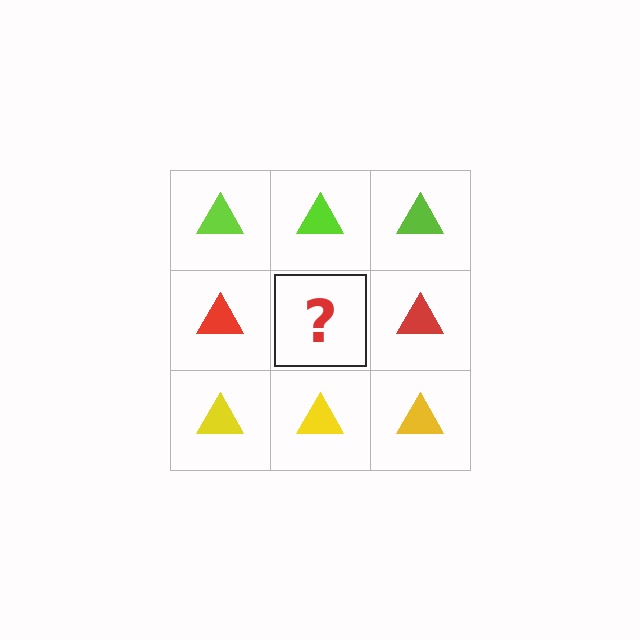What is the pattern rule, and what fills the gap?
The rule is that each row has a consistent color. The gap should be filled with a red triangle.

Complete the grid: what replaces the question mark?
The question mark should be replaced with a red triangle.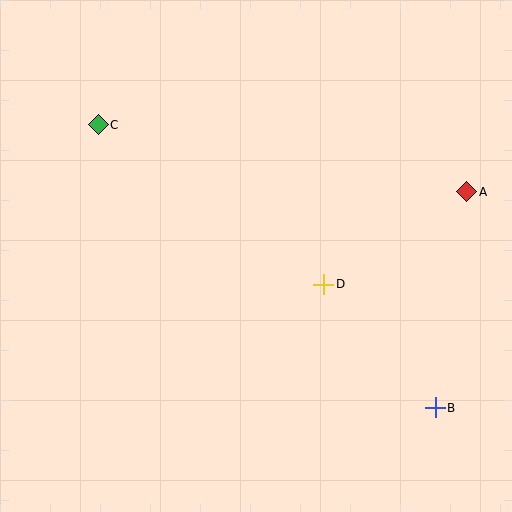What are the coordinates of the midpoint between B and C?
The midpoint between B and C is at (267, 266).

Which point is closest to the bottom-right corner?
Point B is closest to the bottom-right corner.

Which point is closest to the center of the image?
Point D at (324, 284) is closest to the center.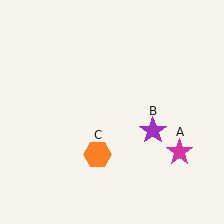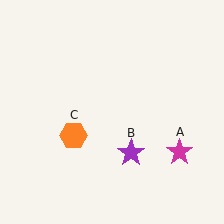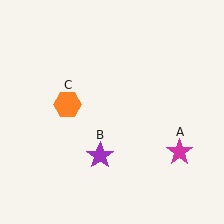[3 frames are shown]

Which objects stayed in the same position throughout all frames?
Magenta star (object A) remained stationary.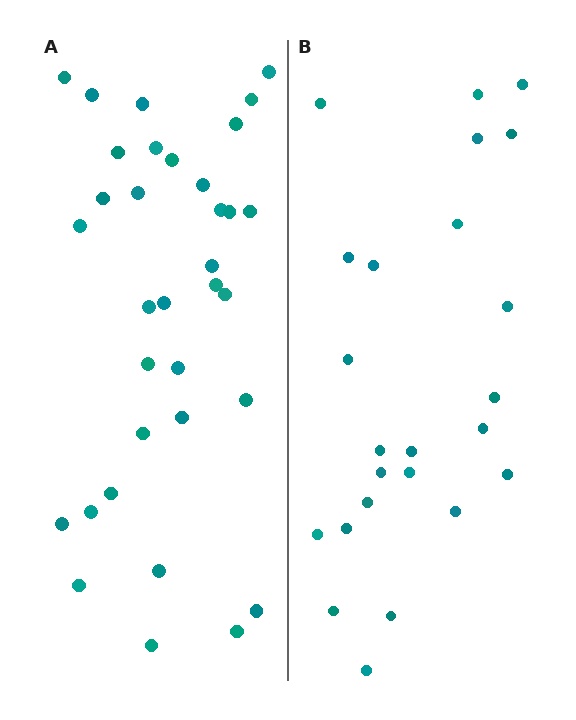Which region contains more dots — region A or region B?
Region A (the left region) has more dots.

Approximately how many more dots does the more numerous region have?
Region A has roughly 10 or so more dots than region B.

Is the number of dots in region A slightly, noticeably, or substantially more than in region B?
Region A has noticeably more, but not dramatically so. The ratio is roughly 1.4 to 1.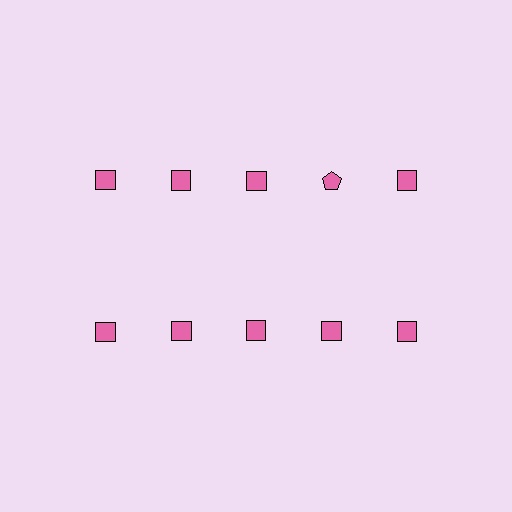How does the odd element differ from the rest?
It has a different shape: pentagon instead of square.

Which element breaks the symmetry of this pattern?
The pink pentagon in the top row, second from right column breaks the symmetry. All other shapes are pink squares.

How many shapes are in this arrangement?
There are 10 shapes arranged in a grid pattern.